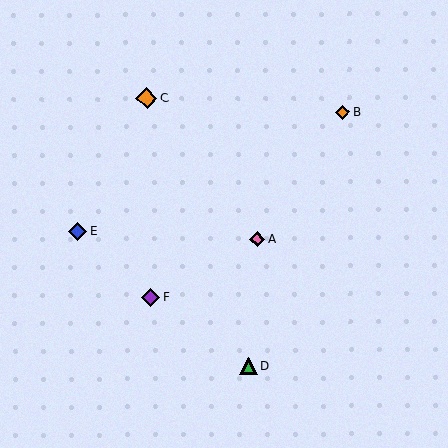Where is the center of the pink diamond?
The center of the pink diamond is at (257, 239).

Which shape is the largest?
The orange diamond (labeled C) is the largest.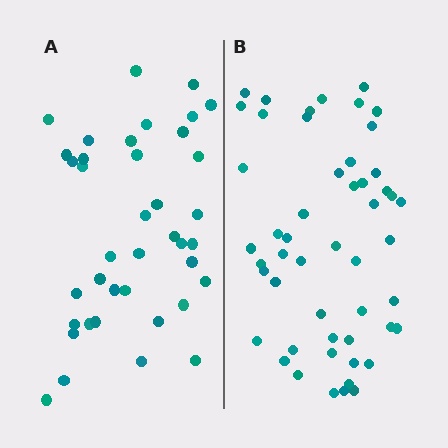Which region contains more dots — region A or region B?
Region B (the right region) has more dots.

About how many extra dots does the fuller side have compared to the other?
Region B has roughly 12 or so more dots than region A.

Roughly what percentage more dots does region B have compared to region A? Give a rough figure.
About 30% more.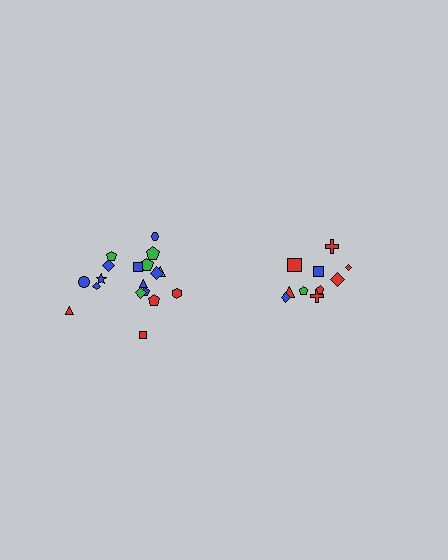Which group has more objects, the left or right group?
The left group.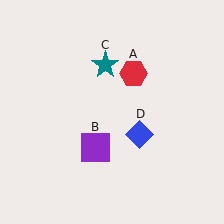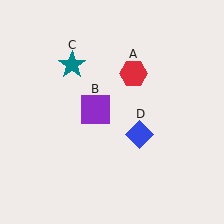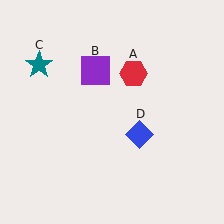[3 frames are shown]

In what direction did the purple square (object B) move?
The purple square (object B) moved up.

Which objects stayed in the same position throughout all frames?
Red hexagon (object A) and blue diamond (object D) remained stationary.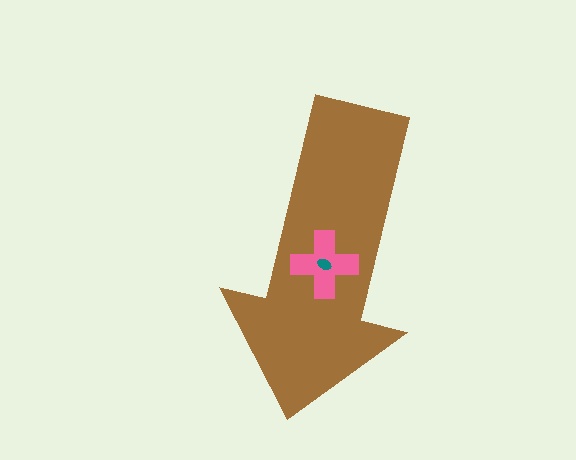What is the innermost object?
The teal ellipse.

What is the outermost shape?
The brown arrow.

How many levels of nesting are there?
3.